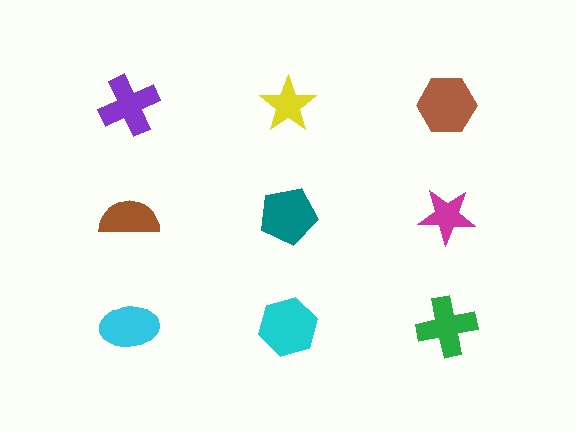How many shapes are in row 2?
3 shapes.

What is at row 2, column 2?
A teal pentagon.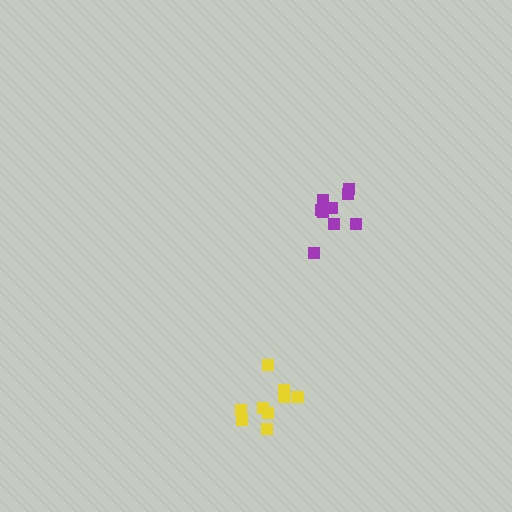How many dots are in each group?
Group 1: 9 dots, Group 2: 10 dots (19 total).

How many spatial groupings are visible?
There are 2 spatial groupings.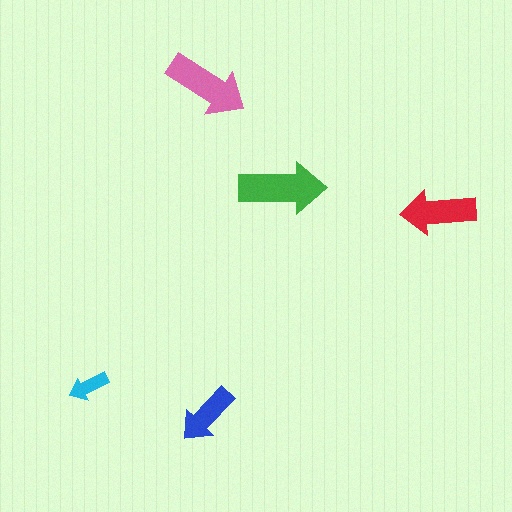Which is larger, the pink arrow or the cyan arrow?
The pink one.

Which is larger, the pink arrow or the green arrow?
The green one.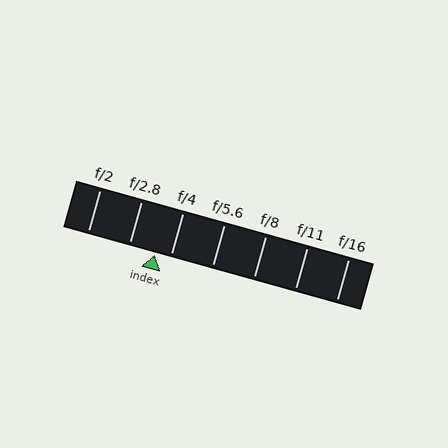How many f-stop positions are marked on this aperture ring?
There are 7 f-stop positions marked.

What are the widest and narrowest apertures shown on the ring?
The widest aperture shown is f/2 and the narrowest is f/16.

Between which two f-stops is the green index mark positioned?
The index mark is between f/2.8 and f/4.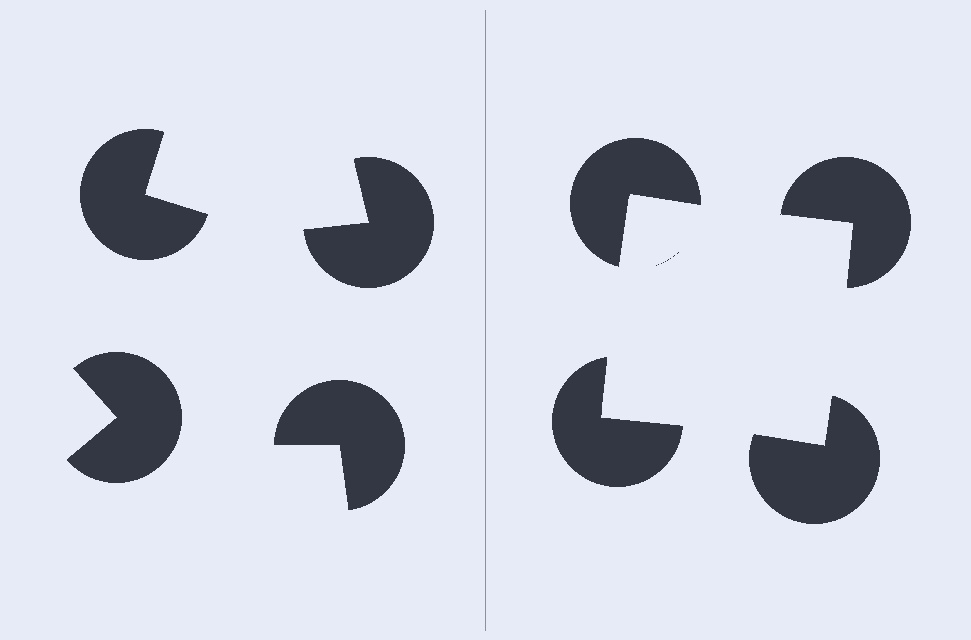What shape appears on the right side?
An illusory square.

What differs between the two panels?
The pac-man discs are positioned identically on both sides; only the wedge orientations differ. On the right they align to a square; on the left they are misaligned.